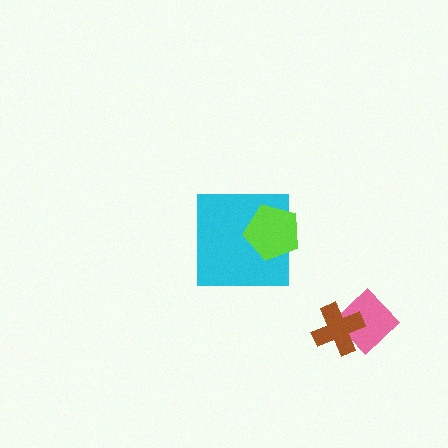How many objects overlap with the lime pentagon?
1 object overlaps with the lime pentagon.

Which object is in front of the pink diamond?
The brown cross is in front of the pink diamond.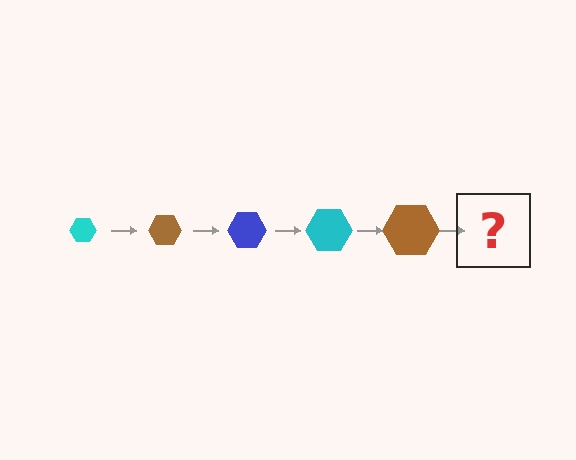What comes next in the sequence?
The next element should be a blue hexagon, larger than the previous one.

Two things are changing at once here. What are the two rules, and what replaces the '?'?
The two rules are that the hexagon grows larger each step and the color cycles through cyan, brown, and blue. The '?' should be a blue hexagon, larger than the previous one.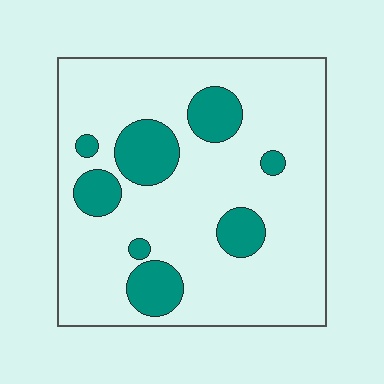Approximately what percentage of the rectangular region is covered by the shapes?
Approximately 20%.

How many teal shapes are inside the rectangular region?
8.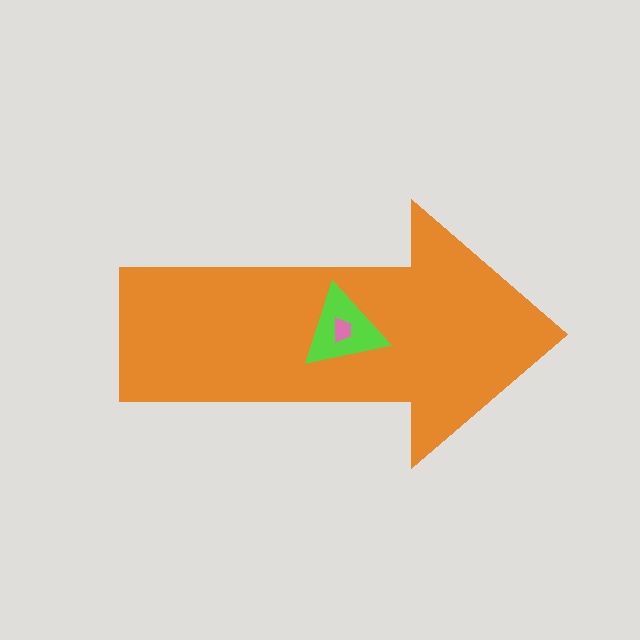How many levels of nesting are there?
3.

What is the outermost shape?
The orange arrow.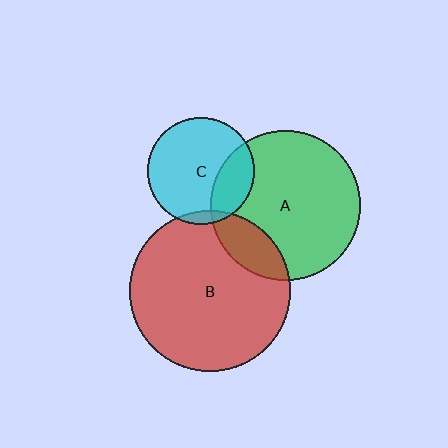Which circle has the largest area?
Circle B (red).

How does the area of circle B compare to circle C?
Approximately 2.2 times.